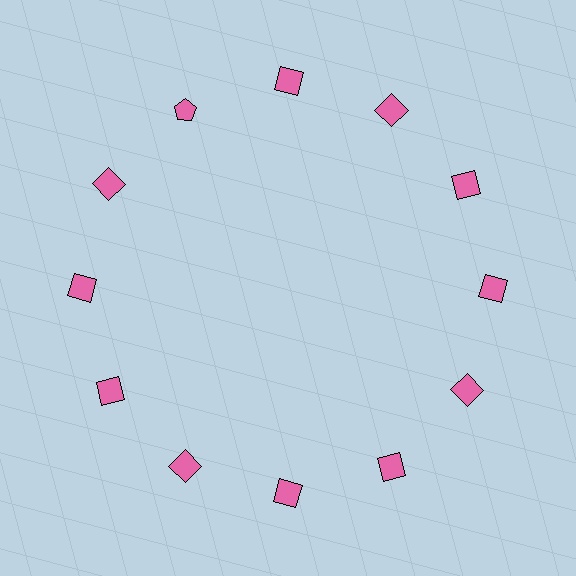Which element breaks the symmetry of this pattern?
The pink pentagon at roughly the 11 o'clock position breaks the symmetry. All other shapes are pink squares.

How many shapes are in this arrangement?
There are 12 shapes arranged in a ring pattern.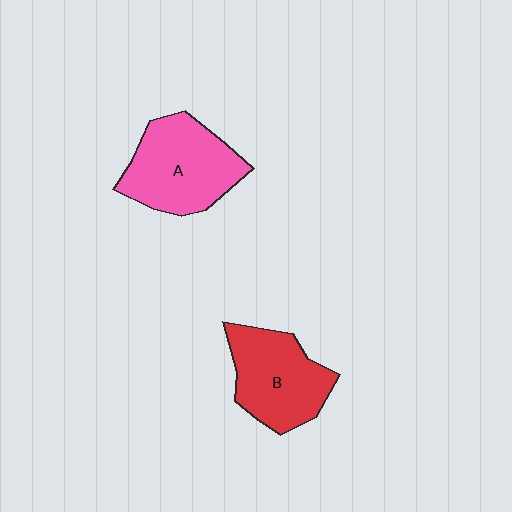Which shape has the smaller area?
Shape B (red).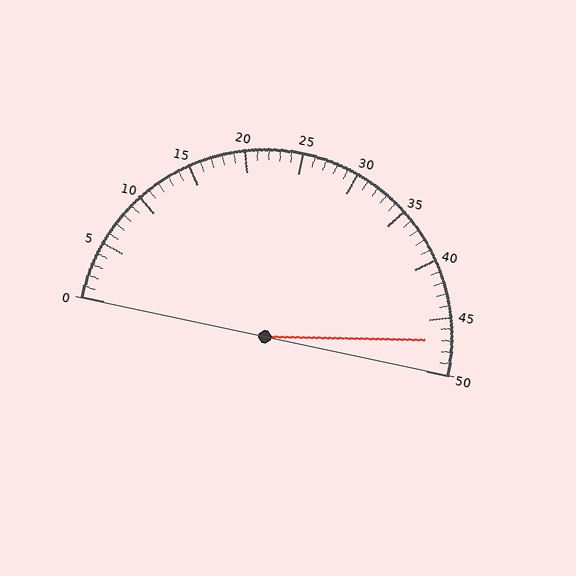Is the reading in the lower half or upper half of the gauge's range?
The reading is in the upper half of the range (0 to 50).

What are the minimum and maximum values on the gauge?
The gauge ranges from 0 to 50.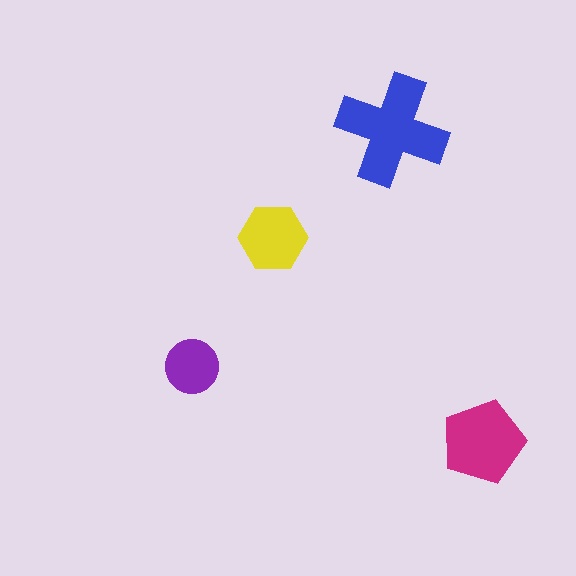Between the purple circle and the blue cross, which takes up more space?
The blue cross.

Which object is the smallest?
The purple circle.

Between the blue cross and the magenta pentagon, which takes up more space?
The blue cross.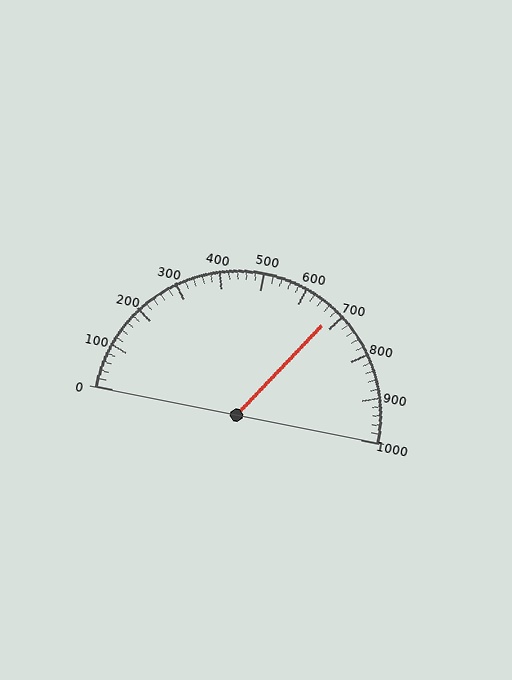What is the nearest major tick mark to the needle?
The nearest major tick mark is 700.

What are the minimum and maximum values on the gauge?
The gauge ranges from 0 to 1000.